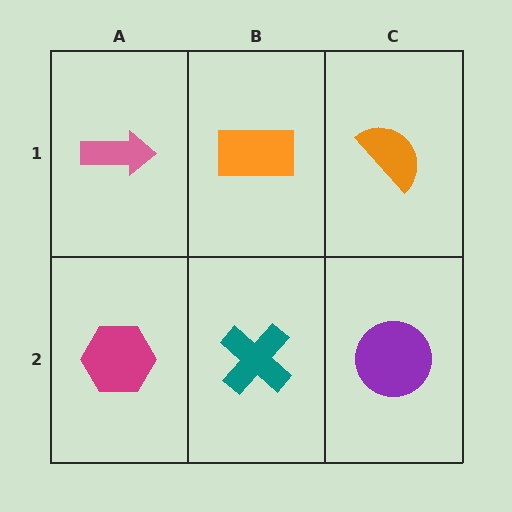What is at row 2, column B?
A teal cross.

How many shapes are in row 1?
3 shapes.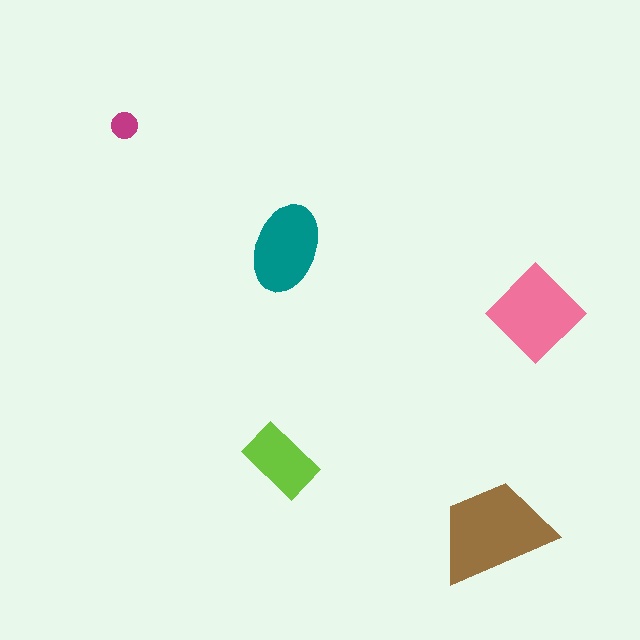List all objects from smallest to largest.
The magenta circle, the lime rectangle, the teal ellipse, the pink diamond, the brown trapezoid.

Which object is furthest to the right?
The pink diamond is rightmost.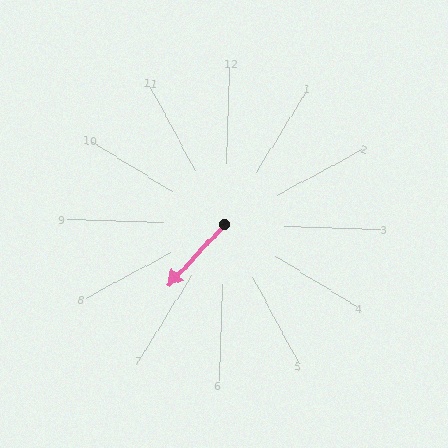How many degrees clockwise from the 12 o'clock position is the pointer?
Approximately 221 degrees.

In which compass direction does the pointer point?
Southwest.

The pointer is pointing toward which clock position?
Roughly 7 o'clock.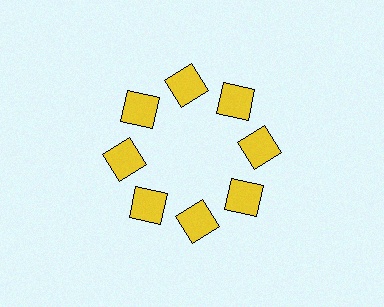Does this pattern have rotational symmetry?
Yes, this pattern has 8-fold rotational symmetry. It looks the same after rotating 45 degrees around the center.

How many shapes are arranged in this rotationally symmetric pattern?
There are 8 shapes, arranged in 8 groups of 1.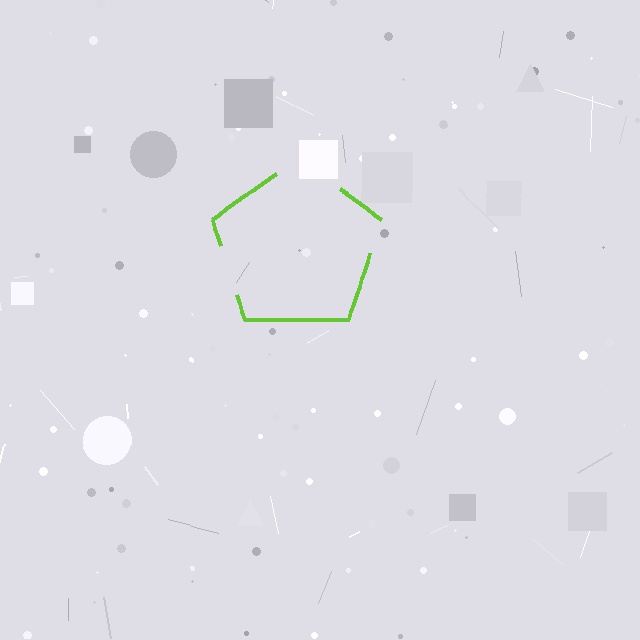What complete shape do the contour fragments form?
The contour fragments form a pentagon.